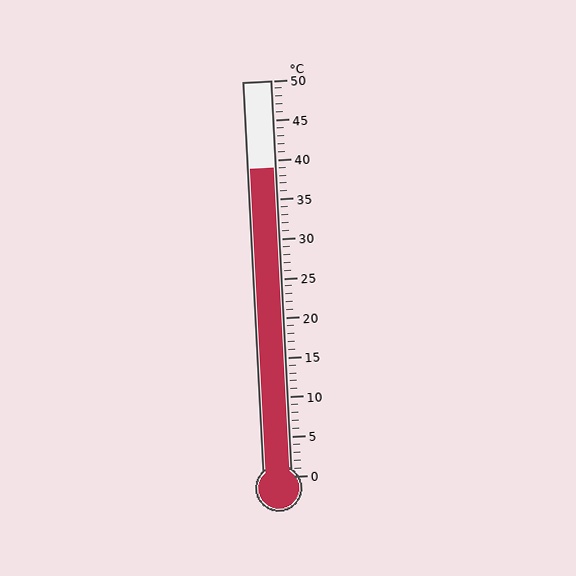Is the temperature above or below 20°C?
The temperature is above 20°C.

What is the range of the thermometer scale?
The thermometer scale ranges from 0°C to 50°C.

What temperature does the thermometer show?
The thermometer shows approximately 39°C.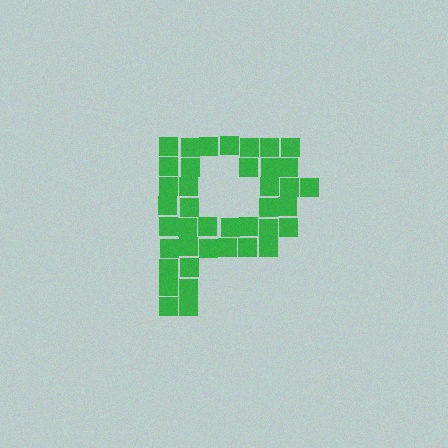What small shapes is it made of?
It is made of small squares.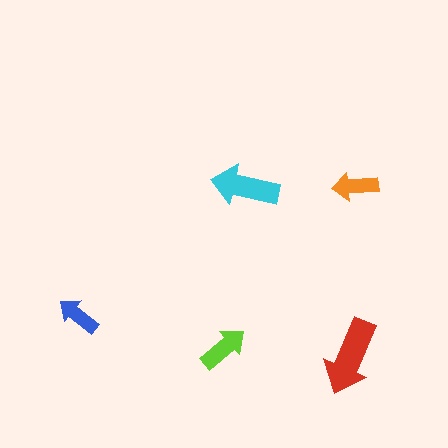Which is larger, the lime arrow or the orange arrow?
The lime one.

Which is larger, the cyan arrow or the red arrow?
The red one.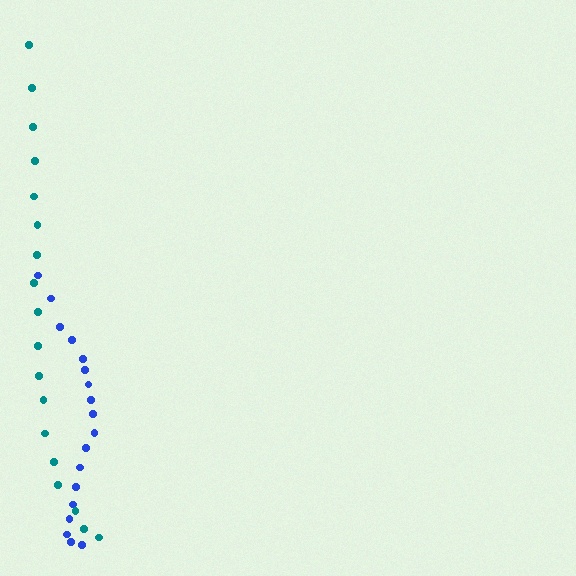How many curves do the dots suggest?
There are 2 distinct paths.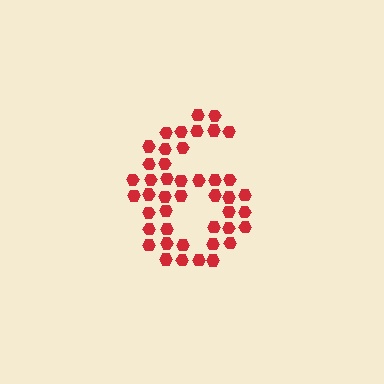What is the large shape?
The large shape is the digit 6.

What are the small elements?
The small elements are hexagons.